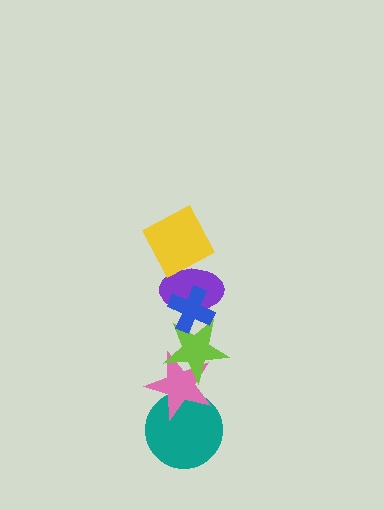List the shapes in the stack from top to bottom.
From top to bottom: the yellow square, the blue cross, the purple ellipse, the lime star, the pink star, the teal circle.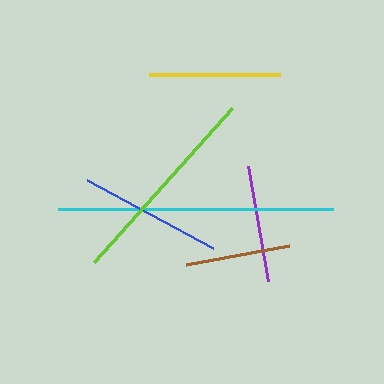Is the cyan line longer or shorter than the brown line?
The cyan line is longer than the brown line.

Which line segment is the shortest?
The brown line is the shortest at approximately 105 pixels.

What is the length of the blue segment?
The blue segment is approximately 144 pixels long.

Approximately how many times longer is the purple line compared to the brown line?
The purple line is approximately 1.1 times the length of the brown line.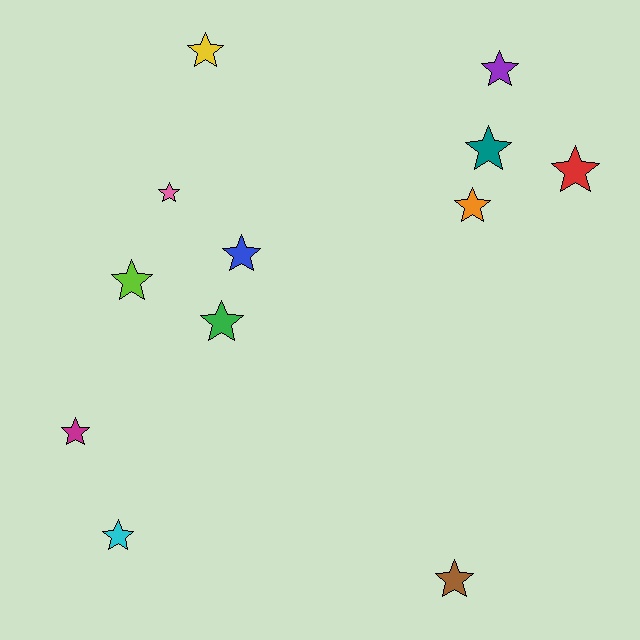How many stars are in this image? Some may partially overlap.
There are 12 stars.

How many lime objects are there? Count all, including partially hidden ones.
There is 1 lime object.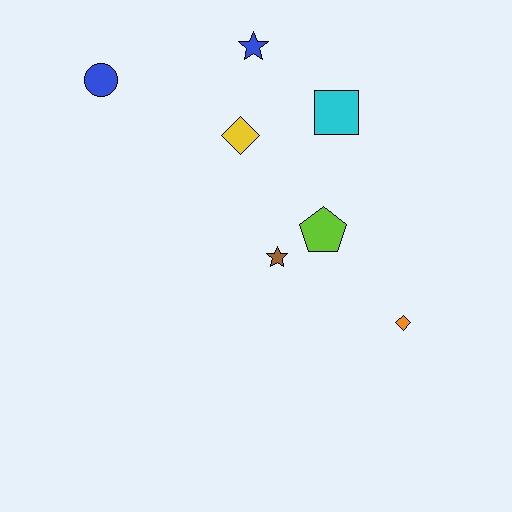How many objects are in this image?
There are 7 objects.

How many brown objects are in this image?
There is 1 brown object.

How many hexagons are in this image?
There are no hexagons.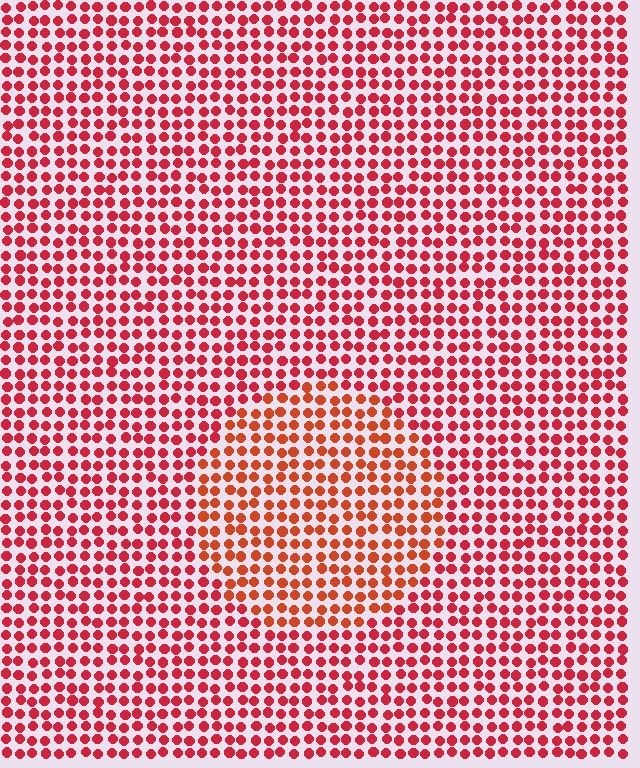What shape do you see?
I see a circle.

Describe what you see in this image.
The image is filled with small red elements in a uniform arrangement. A circle-shaped region is visible where the elements are tinted to a slightly different hue, forming a subtle color boundary.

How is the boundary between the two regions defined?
The boundary is defined purely by a slight shift in hue (about 21 degrees). Spacing, size, and orientation are identical on both sides.